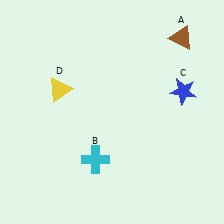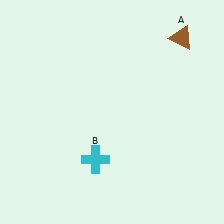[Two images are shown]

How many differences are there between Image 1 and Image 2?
There are 2 differences between the two images.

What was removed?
The blue star (C), the yellow triangle (D) were removed in Image 2.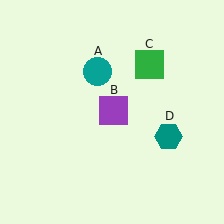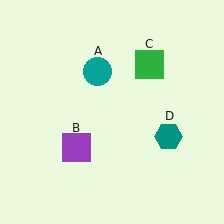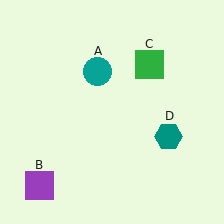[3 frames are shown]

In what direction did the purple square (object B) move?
The purple square (object B) moved down and to the left.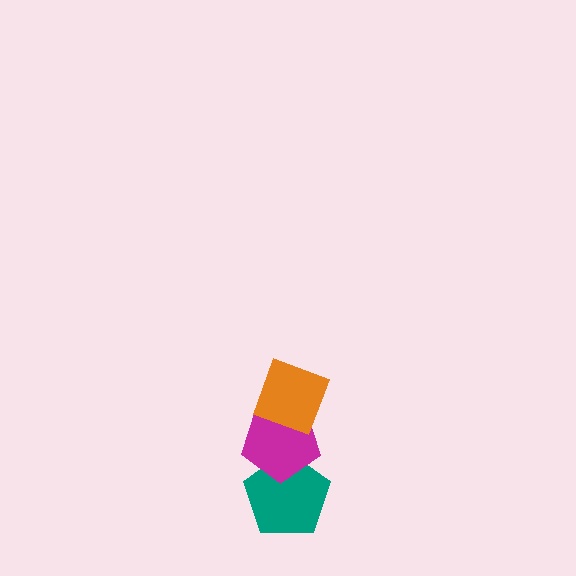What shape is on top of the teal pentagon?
The magenta pentagon is on top of the teal pentagon.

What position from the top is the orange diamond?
The orange diamond is 1st from the top.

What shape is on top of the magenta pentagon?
The orange diamond is on top of the magenta pentagon.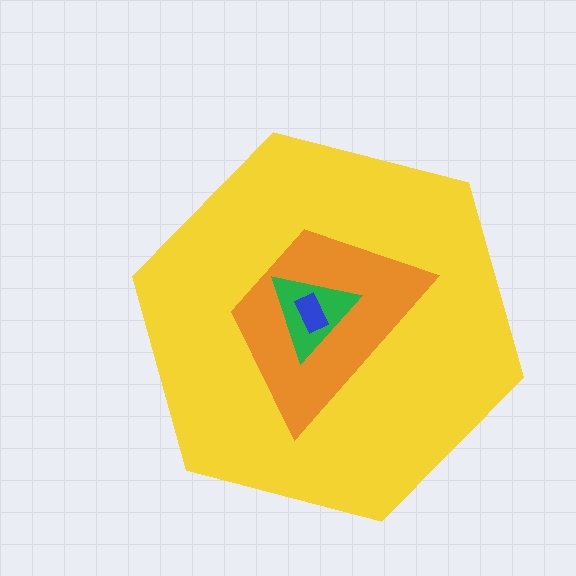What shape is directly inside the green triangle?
The blue rectangle.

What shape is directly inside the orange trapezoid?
The green triangle.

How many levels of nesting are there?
4.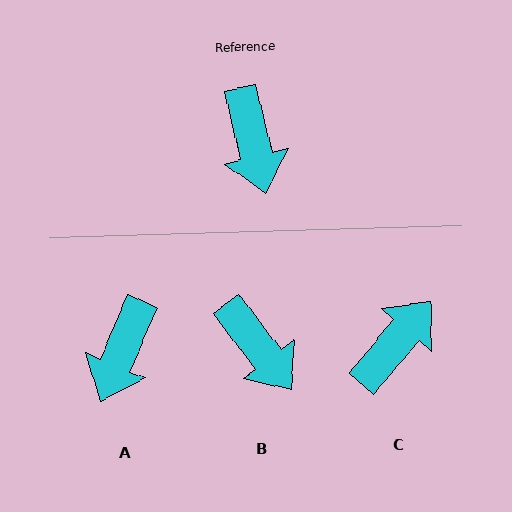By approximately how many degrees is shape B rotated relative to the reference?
Approximately 24 degrees counter-clockwise.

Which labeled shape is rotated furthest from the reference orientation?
C, about 127 degrees away.